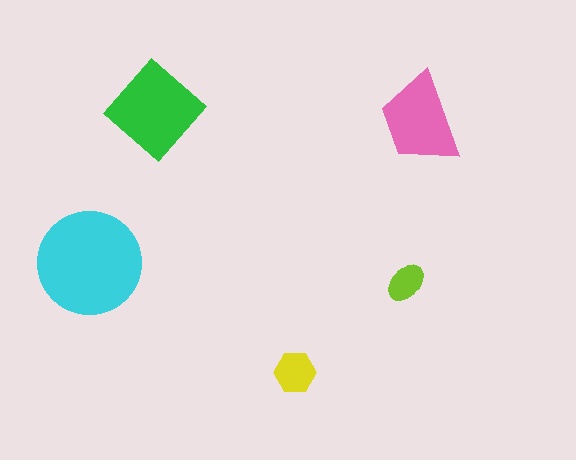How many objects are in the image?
There are 5 objects in the image.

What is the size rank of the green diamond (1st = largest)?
2nd.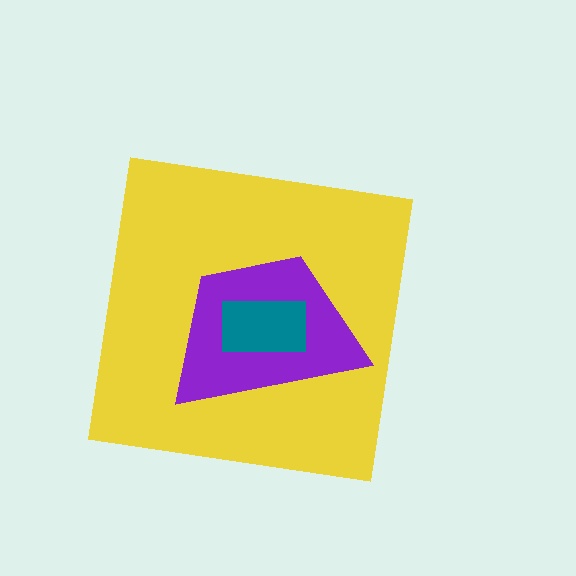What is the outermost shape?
The yellow square.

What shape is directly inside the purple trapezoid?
The teal rectangle.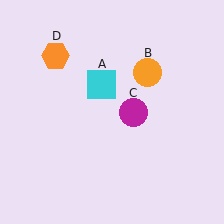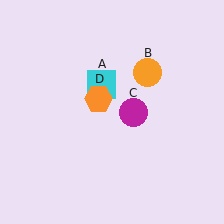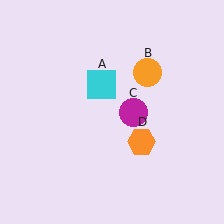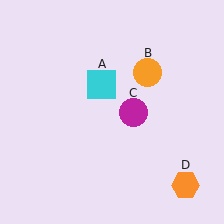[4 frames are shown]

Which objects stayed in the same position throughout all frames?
Cyan square (object A) and orange circle (object B) and magenta circle (object C) remained stationary.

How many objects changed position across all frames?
1 object changed position: orange hexagon (object D).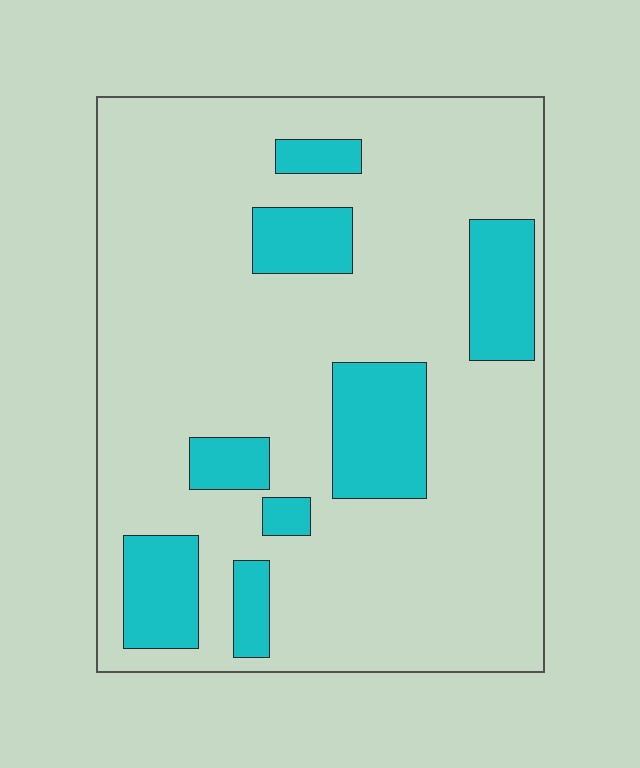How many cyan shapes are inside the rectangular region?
8.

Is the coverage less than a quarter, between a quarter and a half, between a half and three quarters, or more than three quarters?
Less than a quarter.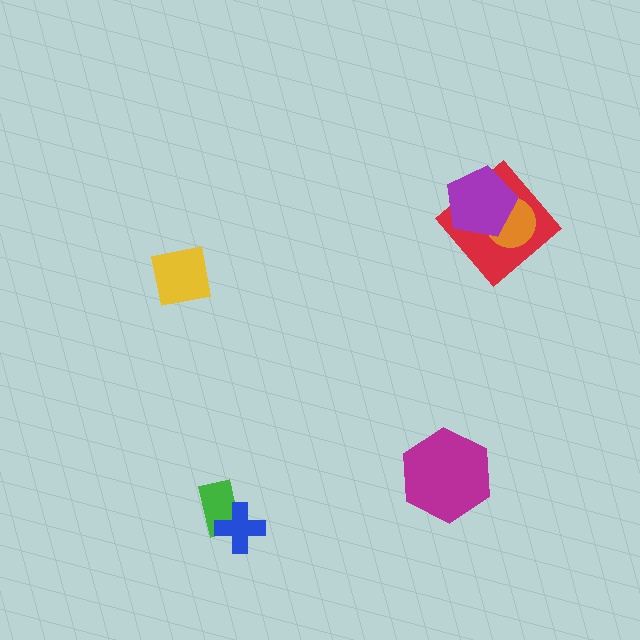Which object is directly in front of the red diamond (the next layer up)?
The orange circle is directly in front of the red diamond.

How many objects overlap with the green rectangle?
1 object overlaps with the green rectangle.